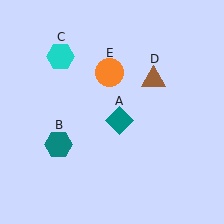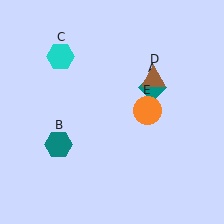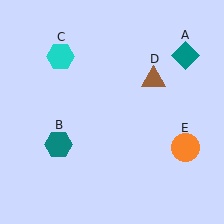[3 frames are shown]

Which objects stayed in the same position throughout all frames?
Teal hexagon (object B) and cyan hexagon (object C) and brown triangle (object D) remained stationary.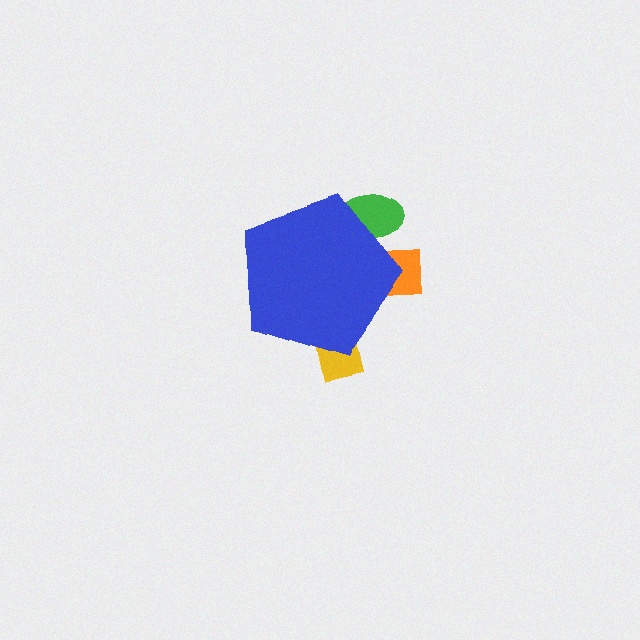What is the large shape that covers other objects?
A blue pentagon.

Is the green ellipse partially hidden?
Yes, the green ellipse is partially hidden behind the blue pentagon.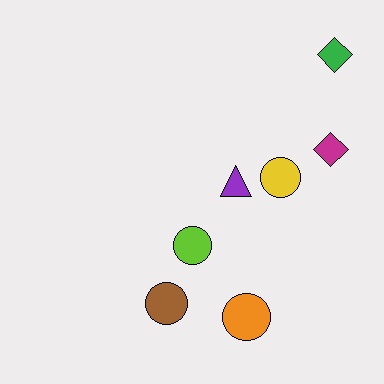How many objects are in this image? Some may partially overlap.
There are 7 objects.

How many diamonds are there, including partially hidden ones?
There are 2 diamonds.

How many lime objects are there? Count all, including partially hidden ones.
There is 1 lime object.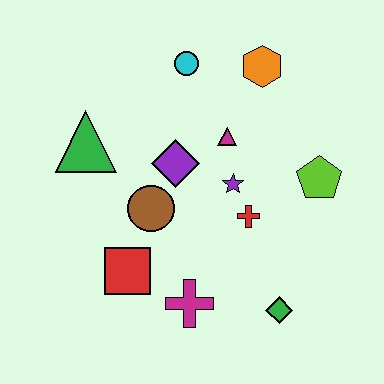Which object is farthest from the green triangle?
The green diamond is farthest from the green triangle.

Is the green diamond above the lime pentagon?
No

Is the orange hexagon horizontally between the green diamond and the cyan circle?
Yes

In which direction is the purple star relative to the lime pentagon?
The purple star is to the left of the lime pentagon.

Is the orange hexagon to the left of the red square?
No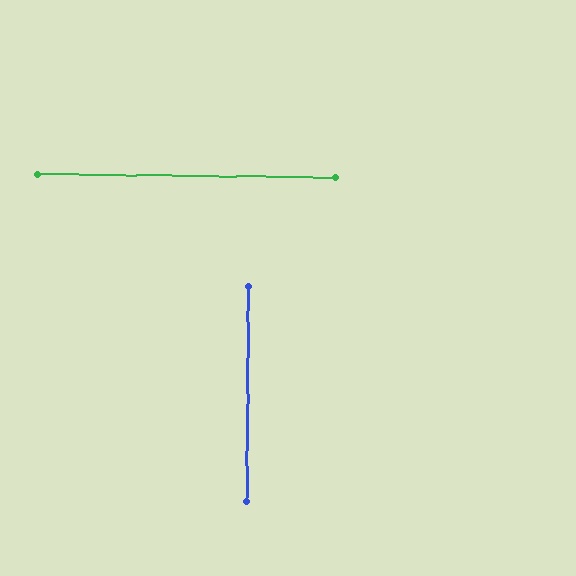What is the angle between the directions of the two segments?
Approximately 90 degrees.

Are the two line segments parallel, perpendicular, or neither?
Perpendicular — they meet at approximately 90°.